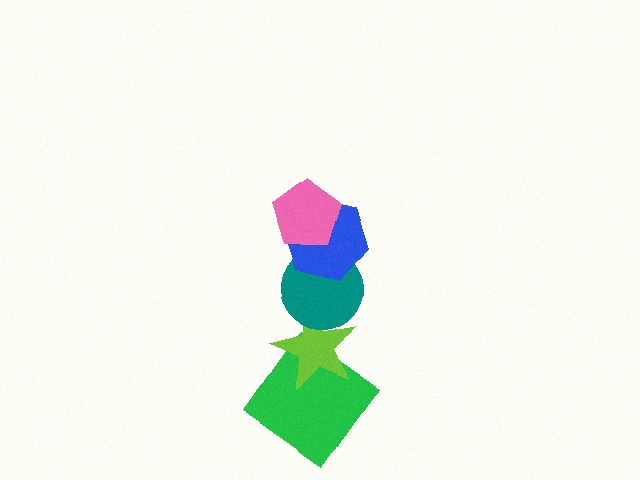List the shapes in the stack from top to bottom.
From top to bottom: the pink pentagon, the blue hexagon, the teal circle, the lime star, the green diamond.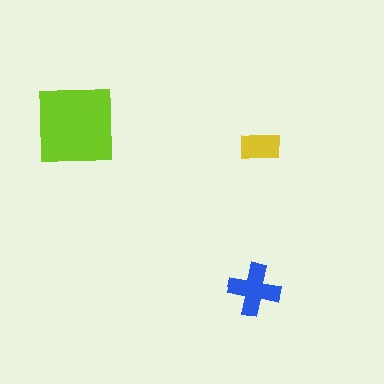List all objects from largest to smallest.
The lime square, the blue cross, the yellow rectangle.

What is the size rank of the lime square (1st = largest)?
1st.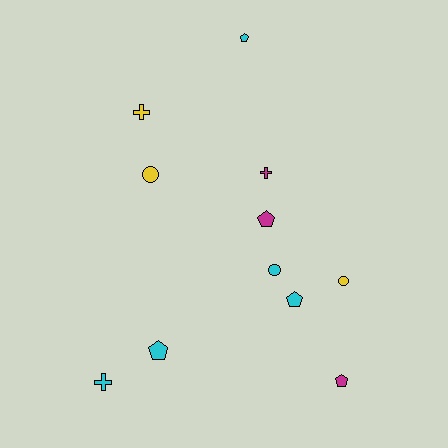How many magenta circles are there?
There are no magenta circles.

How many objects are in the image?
There are 11 objects.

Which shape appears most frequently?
Pentagon, with 5 objects.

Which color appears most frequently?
Cyan, with 5 objects.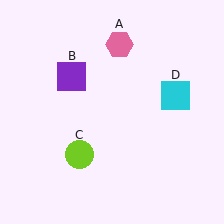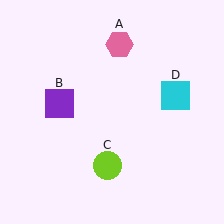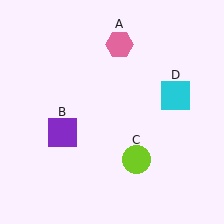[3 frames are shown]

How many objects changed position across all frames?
2 objects changed position: purple square (object B), lime circle (object C).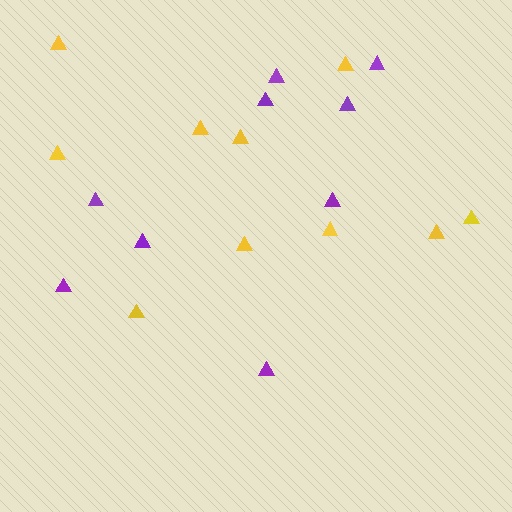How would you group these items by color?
There are 2 groups: one group of yellow triangles (10) and one group of purple triangles (9).